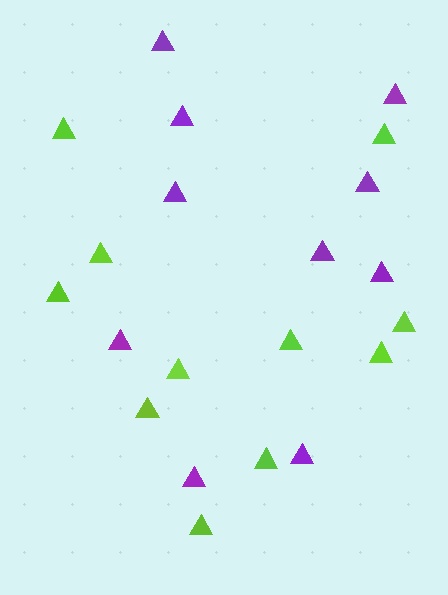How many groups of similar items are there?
There are 2 groups: one group of lime triangles (11) and one group of purple triangles (10).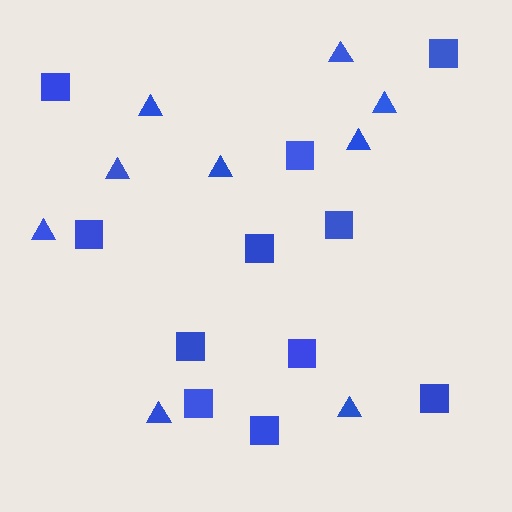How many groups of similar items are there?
There are 2 groups: one group of squares (11) and one group of triangles (9).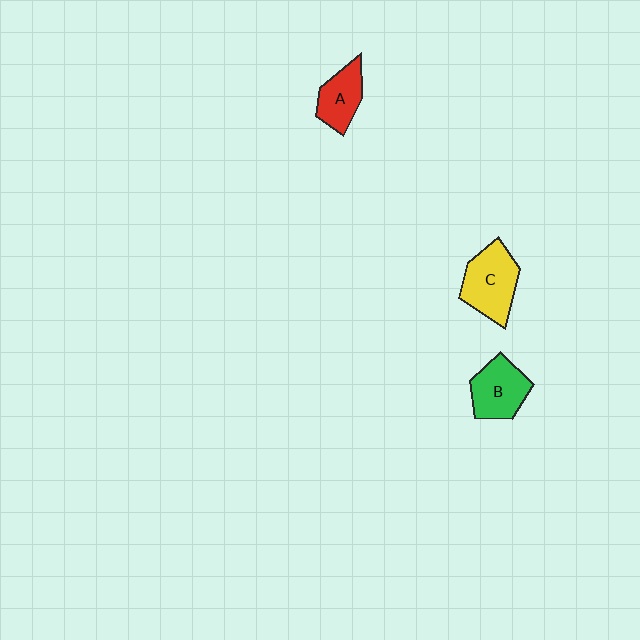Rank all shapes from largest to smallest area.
From largest to smallest: C (yellow), B (green), A (red).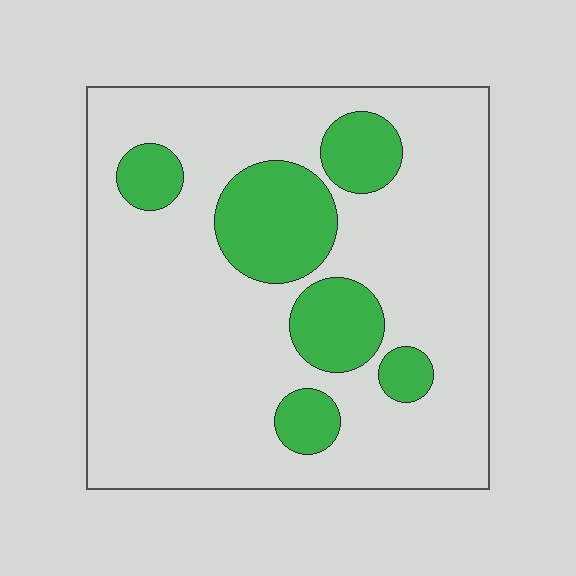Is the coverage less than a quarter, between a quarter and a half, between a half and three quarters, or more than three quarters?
Less than a quarter.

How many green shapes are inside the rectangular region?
6.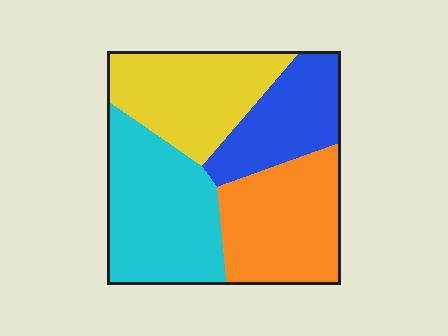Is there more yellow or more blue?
Yellow.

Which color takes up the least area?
Blue, at roughly 20%.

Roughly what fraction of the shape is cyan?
Cyan covers about 30% of the shape.